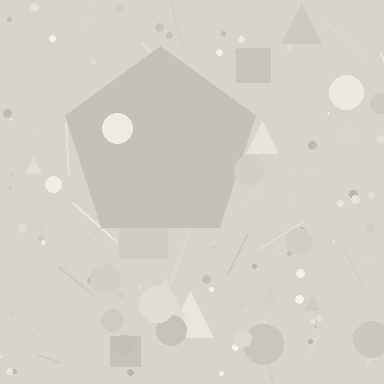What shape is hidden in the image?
A pentagon is hidden in the image.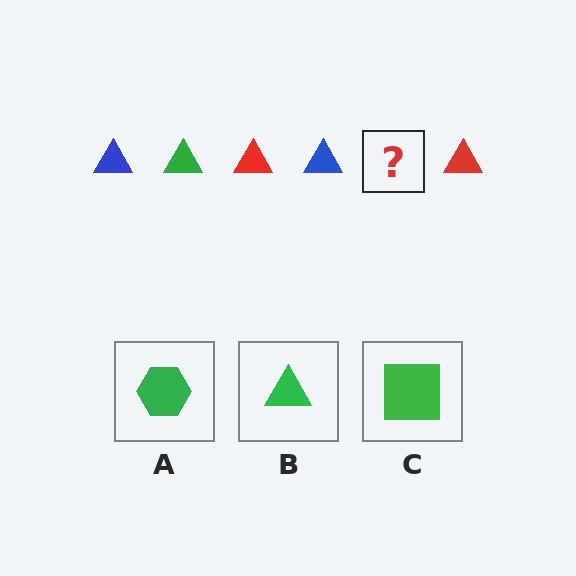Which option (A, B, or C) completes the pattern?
B.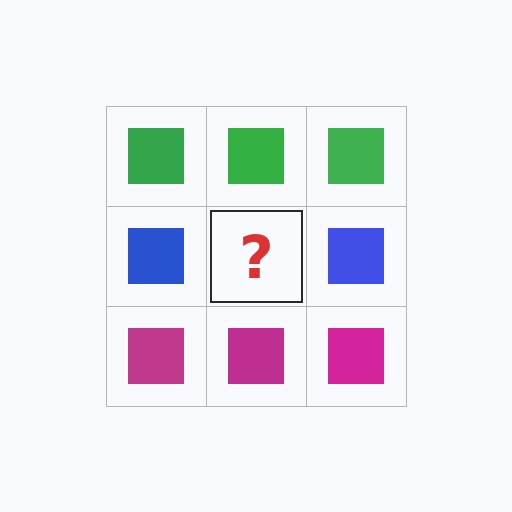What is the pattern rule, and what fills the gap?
The rule is that each row has a consistent color. The gap should be filled with a blue square.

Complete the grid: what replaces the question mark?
The question mark should be replaced with a blue square.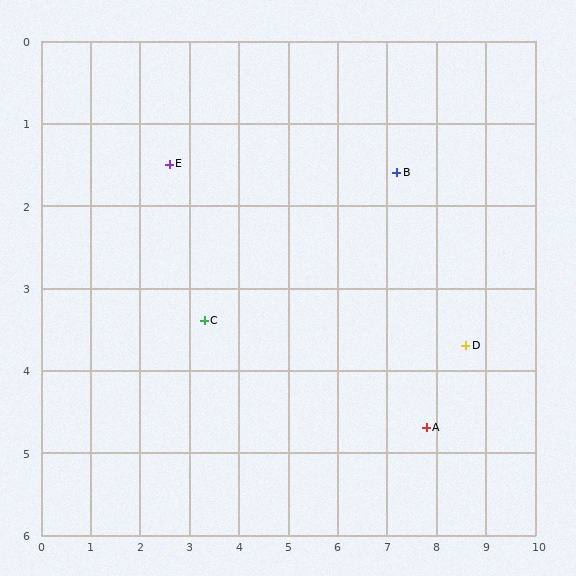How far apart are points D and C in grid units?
Points D and C are about 5.3 grid units apart.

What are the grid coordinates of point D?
Point D is at approximately (8.6, 3.7).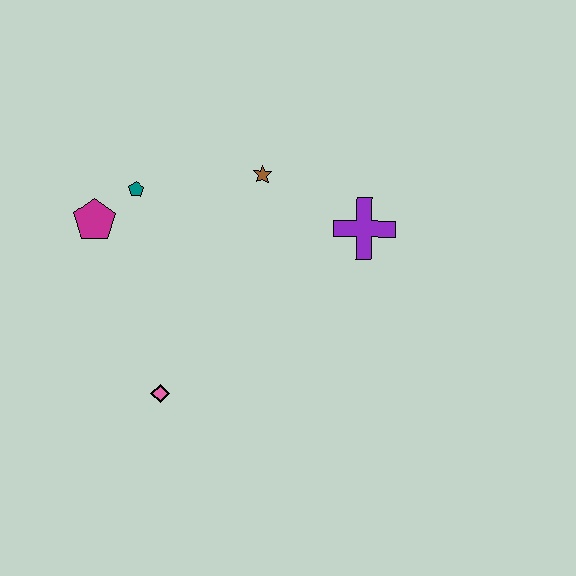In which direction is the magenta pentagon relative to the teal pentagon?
The magenta pentagon is to the left of the teal pentagon.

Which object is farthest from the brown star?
The pink diamond is farthest from the brown star.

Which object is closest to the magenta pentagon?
The teal pentagon is closest to the magenta pentagon.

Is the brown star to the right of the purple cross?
No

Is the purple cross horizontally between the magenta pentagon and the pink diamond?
No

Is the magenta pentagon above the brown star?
No